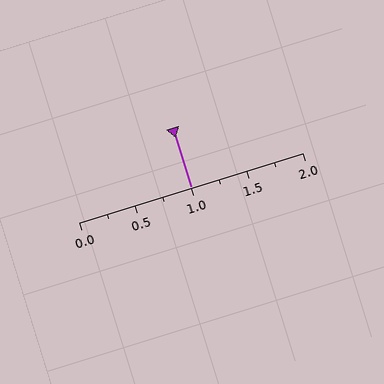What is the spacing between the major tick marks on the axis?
The major ticks are spaced 0.5 apart.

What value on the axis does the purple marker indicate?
The marker indicates approximately 1.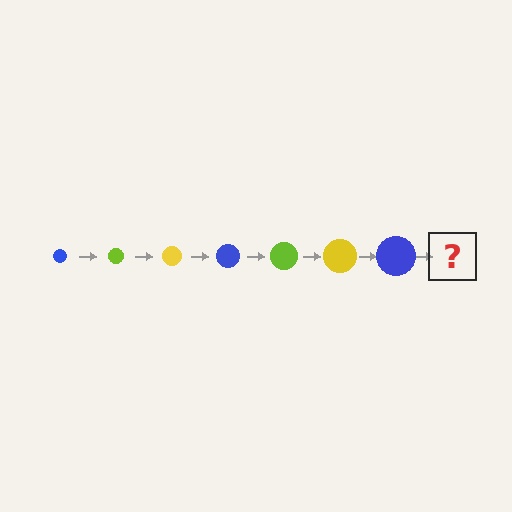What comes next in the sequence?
The next element should be a lime circle, larger than the previous one.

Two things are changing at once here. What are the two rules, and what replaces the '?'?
The two rules are that the circle grows larger each step and the color cycles through blue, lime, and yellow. The '?' should be a lime circle, larger than the previous one.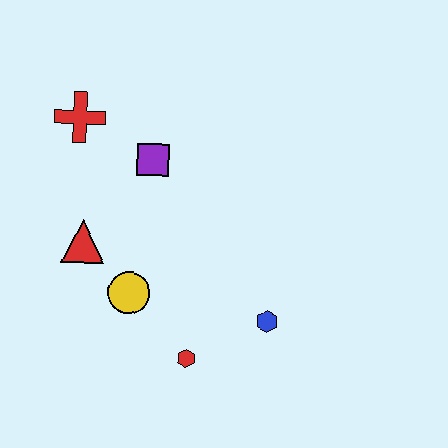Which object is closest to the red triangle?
The yellow circle is closest to the red triangle.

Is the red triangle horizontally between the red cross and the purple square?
Yes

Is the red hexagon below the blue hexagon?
Yes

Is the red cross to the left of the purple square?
Yes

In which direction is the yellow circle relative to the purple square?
The yellow circle is below the purple square.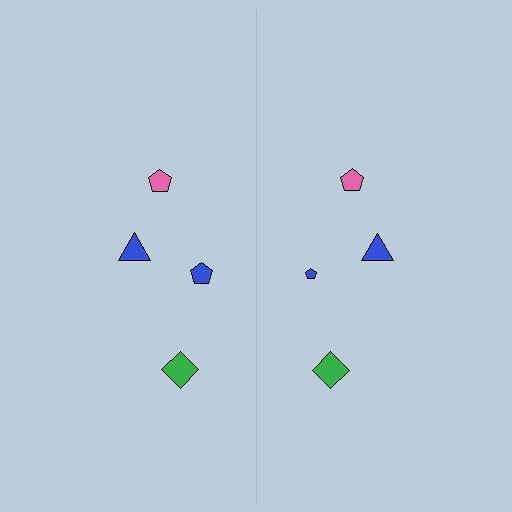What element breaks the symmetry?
The blue pentagon on the right side has a different size than its mirror counterpart.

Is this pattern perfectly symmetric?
No, the pattern is not perfectly symmetric. The blue pentagon on the right side has a different size than its mirror counterpart.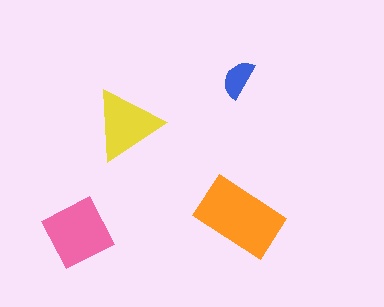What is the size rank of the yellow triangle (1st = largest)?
3rd.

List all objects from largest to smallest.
The orange rectangle, the pink square, the yellow triangle, the blue semicircle.